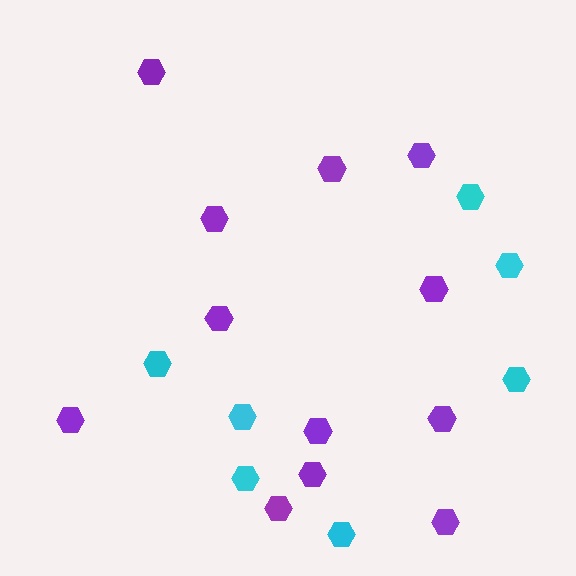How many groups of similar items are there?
There are 2 groups: one group of purple hexagons (12) and one group of cyan hexagons (7).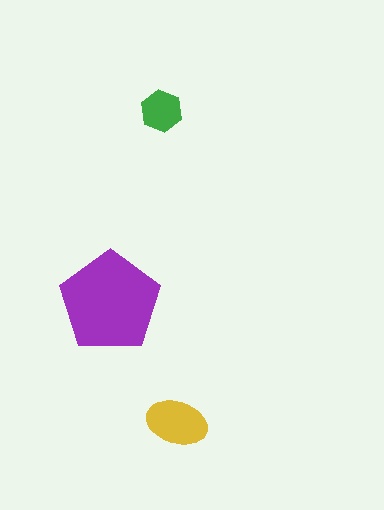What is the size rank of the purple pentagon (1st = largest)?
1st.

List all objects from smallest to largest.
The green hexagon, the yellow ellipse, the purple pentagon.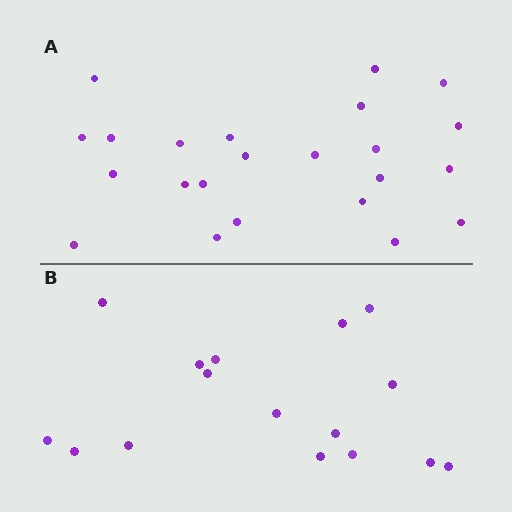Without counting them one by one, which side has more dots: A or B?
Region A (the top region) has more dots.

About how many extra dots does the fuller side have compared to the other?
Region A has roughly 8 or so more dots than region B.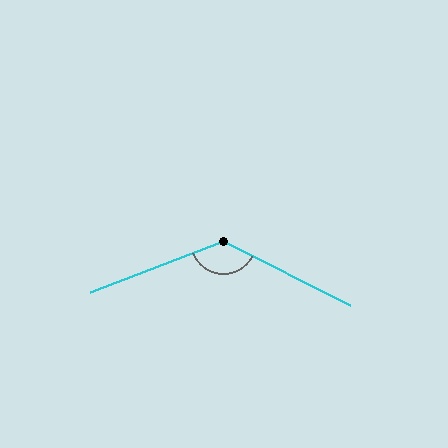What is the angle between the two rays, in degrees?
Approximately 132 degrees.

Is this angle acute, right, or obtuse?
It is obtuse.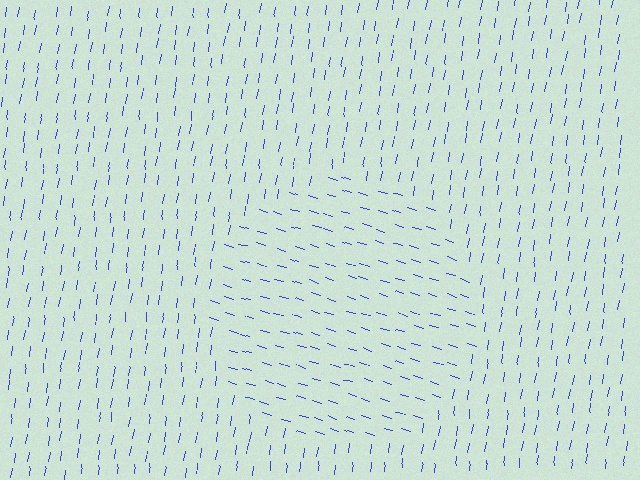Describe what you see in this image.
The image is filled with small blue line segments. A circle region in the image has lines oriented differently from the surrounding lines, creating a visible texture boundary.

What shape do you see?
I see a circle.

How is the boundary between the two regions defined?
The boundary is defined purely by a change in line orientation (approximately 81 degrees difference). All lines are the same color and thickness.